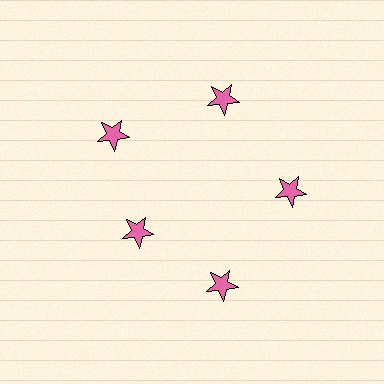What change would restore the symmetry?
The symmetry would be restored by moving it outward, back onto the ring so that all 5 stars sit at equal angles and equal distance from the center.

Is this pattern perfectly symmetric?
No. The 5 pink stars are arranged in a ring, but one element near the 8 o'clock position is pulled inward toward the center, breaking the 5-fold rotational symmetry.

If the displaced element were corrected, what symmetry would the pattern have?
It would have 5-fold rotational symmetry — the pattern would map onto itself every 72 degrees.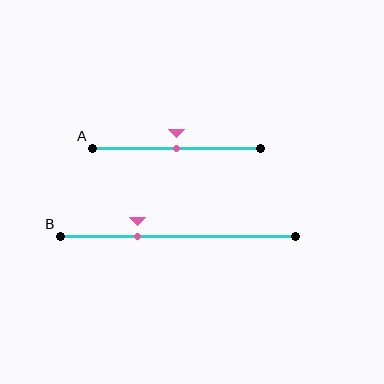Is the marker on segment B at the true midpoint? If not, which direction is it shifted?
No, the marker on segment B is shifted to the left by about 17% of the segment length.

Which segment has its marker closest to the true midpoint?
Segment A has its marker closest to the true midpoint.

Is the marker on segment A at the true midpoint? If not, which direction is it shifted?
Yes, the marker on segment A is at the true midpoint.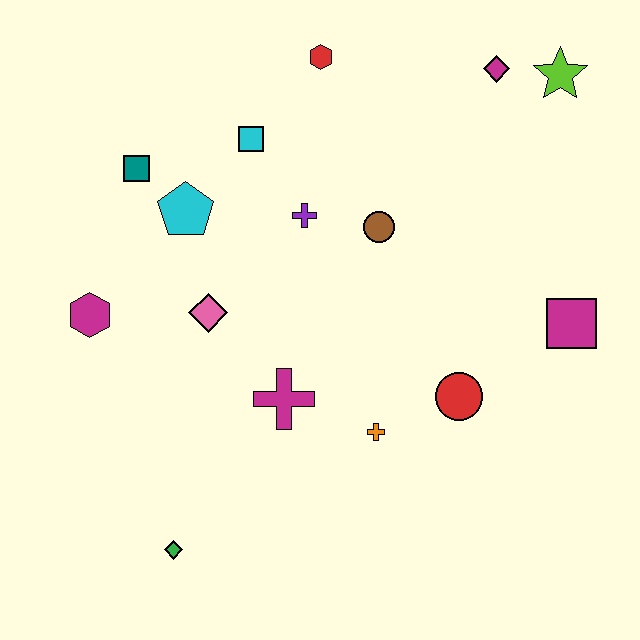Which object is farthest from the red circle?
The teal square is farthest from the red circle.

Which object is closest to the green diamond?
The magenta cross is closest to the green diamond.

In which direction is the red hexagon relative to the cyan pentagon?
The red hexagon is above the cyan pentagon.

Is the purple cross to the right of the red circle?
No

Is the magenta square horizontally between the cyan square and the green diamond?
No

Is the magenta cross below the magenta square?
Yes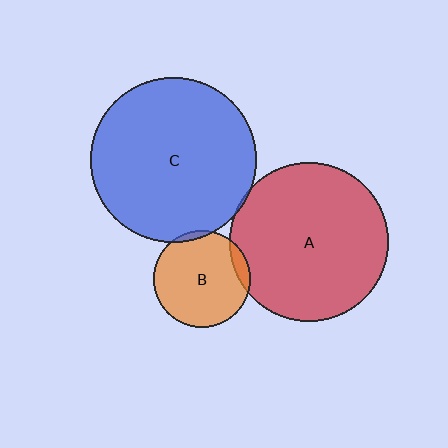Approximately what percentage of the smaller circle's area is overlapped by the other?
Approximately 5%.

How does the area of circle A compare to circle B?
Approximately 2.7 times.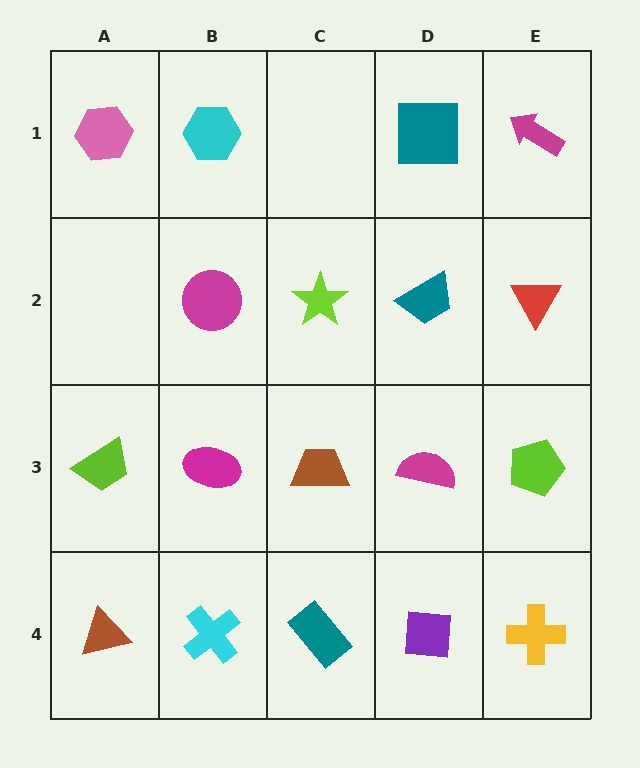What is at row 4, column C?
A teal rectangle.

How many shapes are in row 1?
4 shapes.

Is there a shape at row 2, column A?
No, that cell is empty.